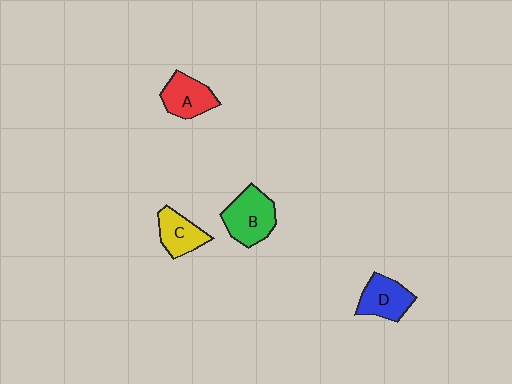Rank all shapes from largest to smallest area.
From largest to smallest: B (green), D (blue), A (red), C (yellow).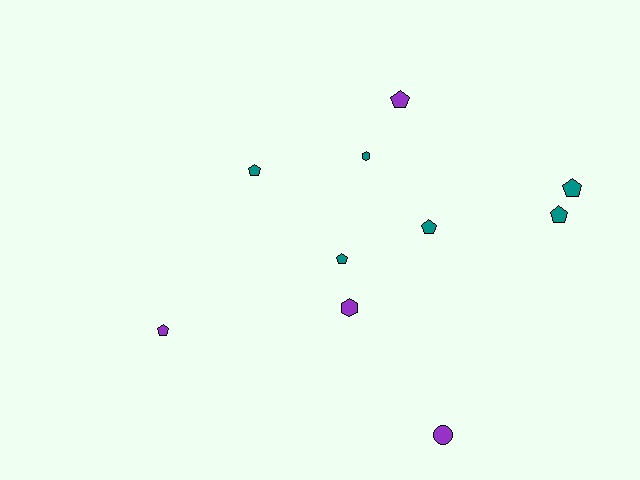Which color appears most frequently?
Teal, with 6 objects.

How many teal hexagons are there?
There is 1 teal hexagon.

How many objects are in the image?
There are 10 objects.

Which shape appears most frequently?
Pentagon, with 7 objects.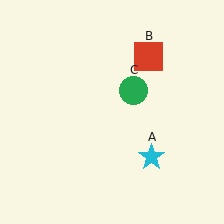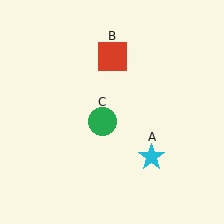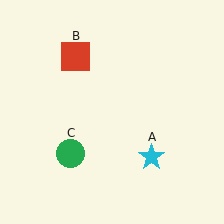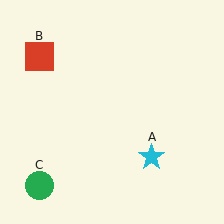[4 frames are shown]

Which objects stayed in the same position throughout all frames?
Cyan star (object A) remained stationary.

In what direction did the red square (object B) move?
The red square (object B) moved left.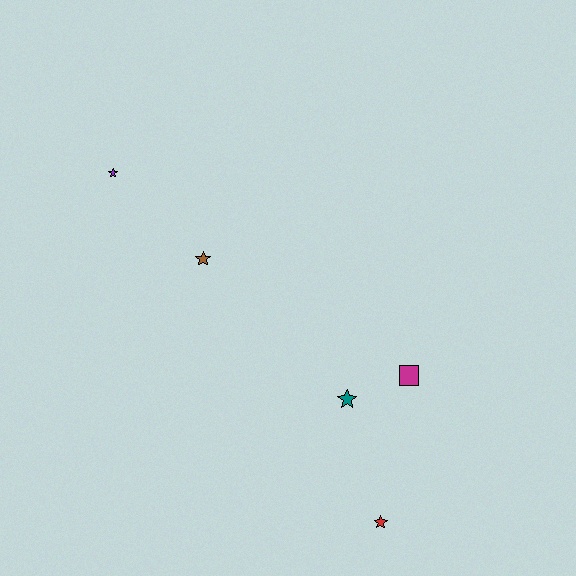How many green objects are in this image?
There are no green objects.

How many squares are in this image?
There is 1 square.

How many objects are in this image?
There are 5 objects.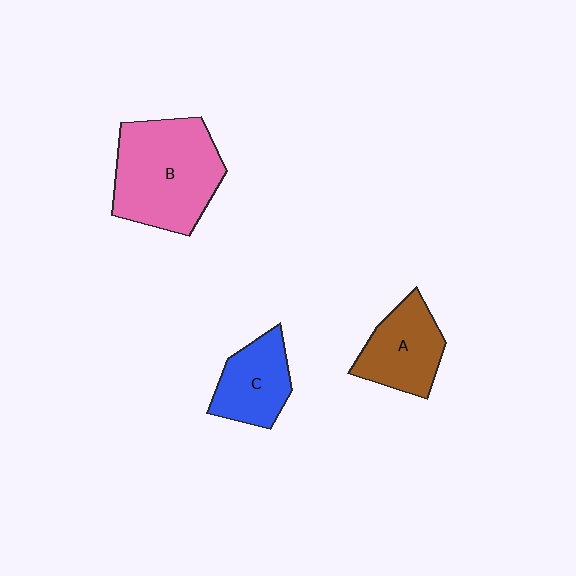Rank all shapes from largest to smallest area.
From largest to smallest: B (pink), A (brown), C (blue).